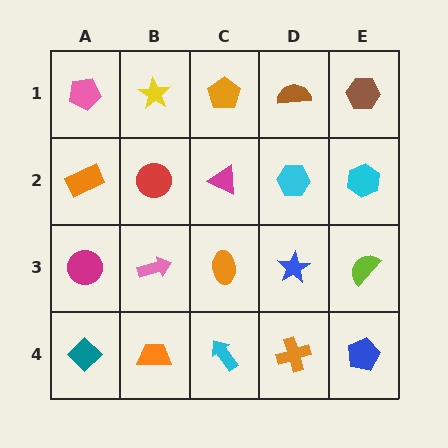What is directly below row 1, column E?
A cyan hexagon.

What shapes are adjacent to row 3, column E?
A cyan hexagon (row 2, column E), a blue pentagon (row 4, column E), a blue star (row 3, column D).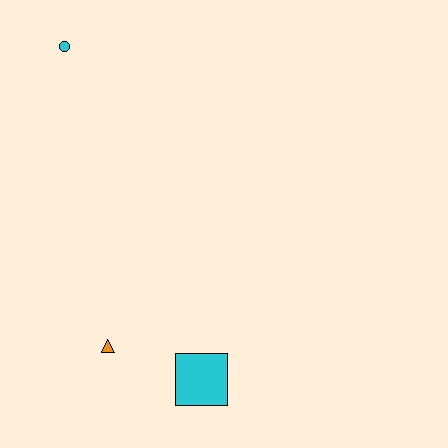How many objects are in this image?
There are 3 objects.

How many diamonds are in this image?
There are no diamonds.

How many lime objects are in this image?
There are no lime objects.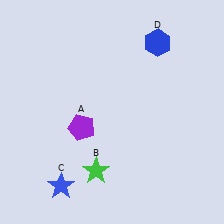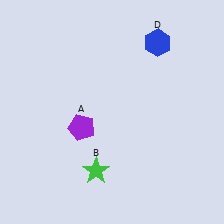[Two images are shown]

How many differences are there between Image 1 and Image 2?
There is 1 difference between the two images.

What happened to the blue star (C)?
The blue star (C) was removed in Image 2. It was in the bottom-left area of Image 1.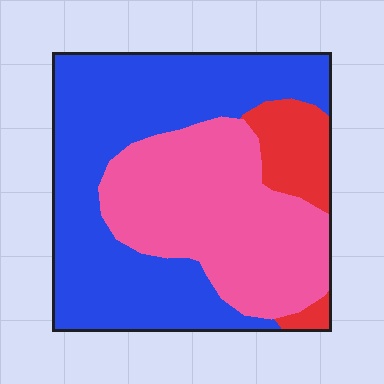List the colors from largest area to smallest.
From largest to smallest: blue, pink, red.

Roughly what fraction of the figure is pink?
Pink takes up about three eighths (3/8) of the figure.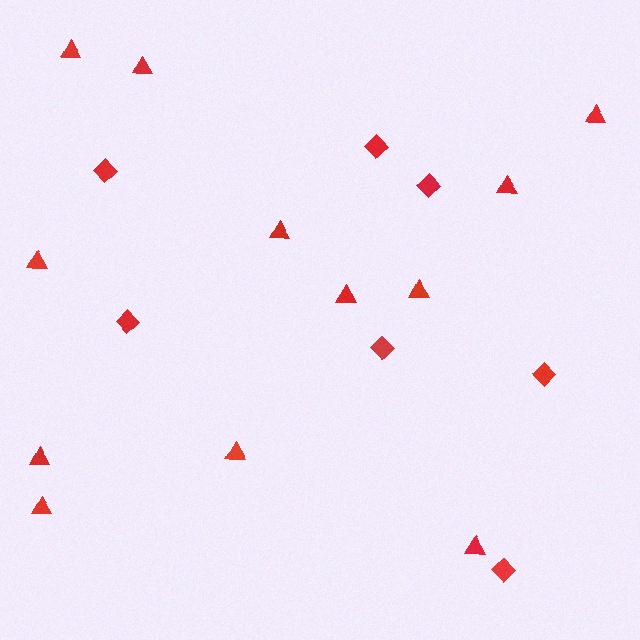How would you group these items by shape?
There are 2 groups: one group of diamonds (7) and one group of triangles (12).